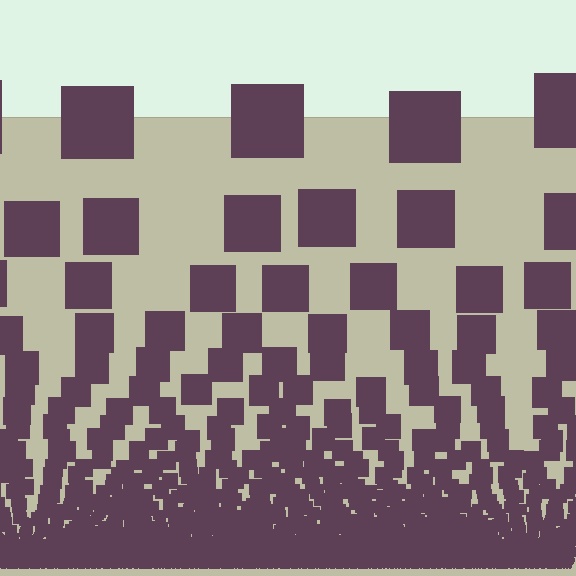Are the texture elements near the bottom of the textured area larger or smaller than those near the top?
Smaller. The gradient is inverted — elements near the bottom are smaller and denser.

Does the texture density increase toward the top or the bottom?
Density increases toward the bottom.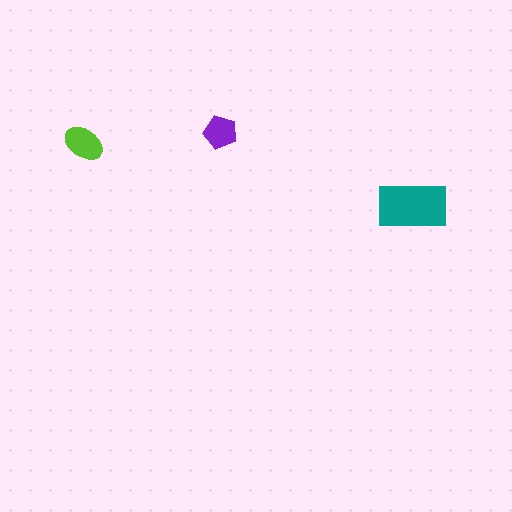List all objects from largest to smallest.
The teal rectangle, the lime ellipse, the purple pentagon.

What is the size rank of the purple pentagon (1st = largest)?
3rd.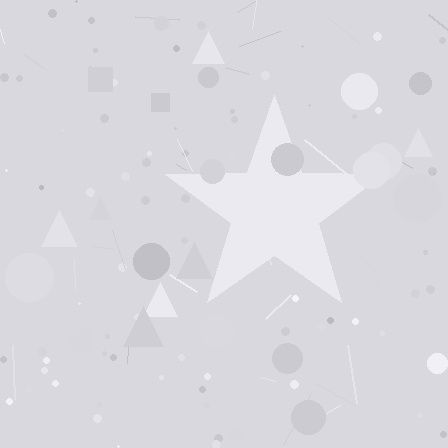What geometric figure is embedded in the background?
A star is embedded in the background.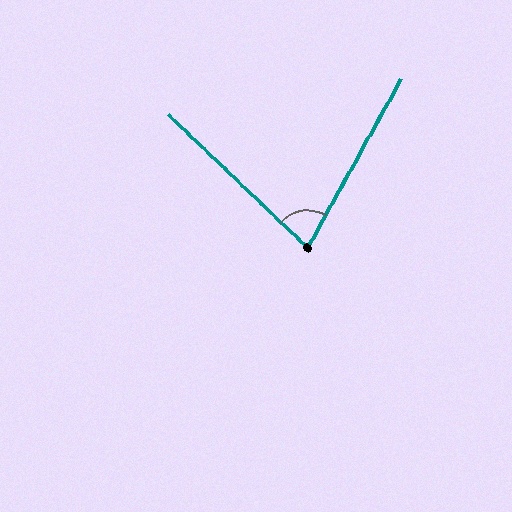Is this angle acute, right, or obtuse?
It is acute.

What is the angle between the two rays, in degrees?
Approximately 75 degrees.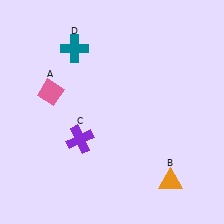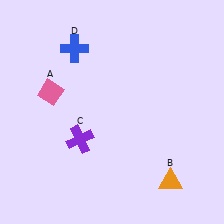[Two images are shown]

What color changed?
The cross (D) changed from teal in Image 1 to blue in Image 2.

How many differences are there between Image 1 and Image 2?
There is 1 difference between the two images.